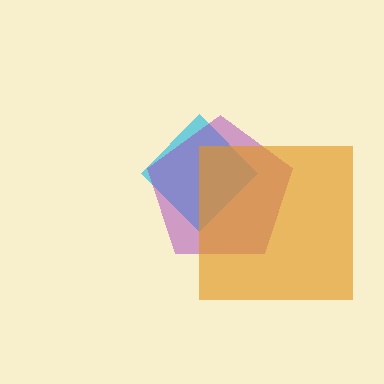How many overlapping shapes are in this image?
There are 3 overlapping shapes in the image.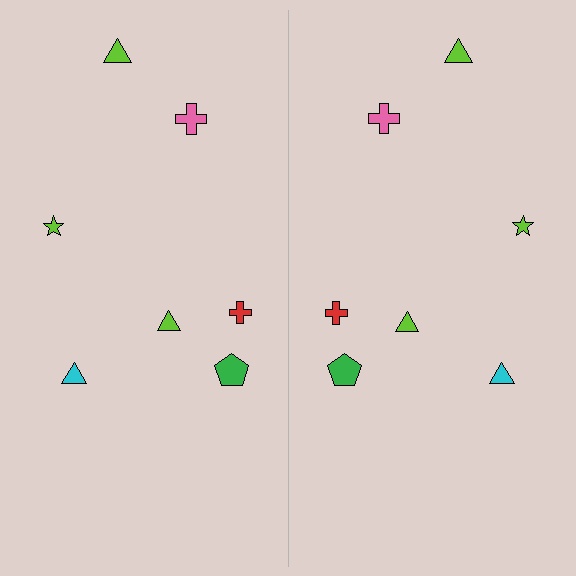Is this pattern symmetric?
Yes, this pattern has bilateral (reflection) symmetry.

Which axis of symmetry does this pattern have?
The pattern has a vertical axis of symmetry running through the center of the image.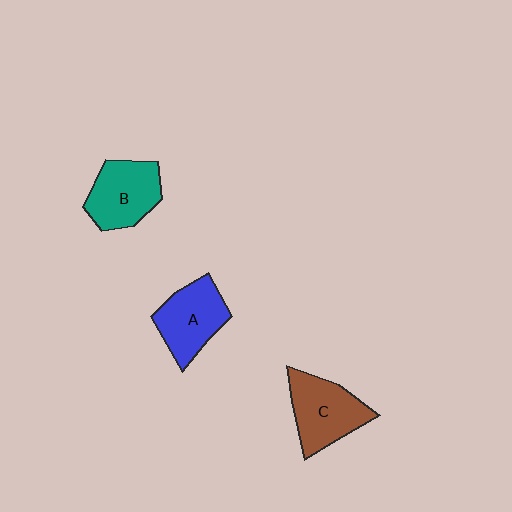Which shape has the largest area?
Shape C (brown).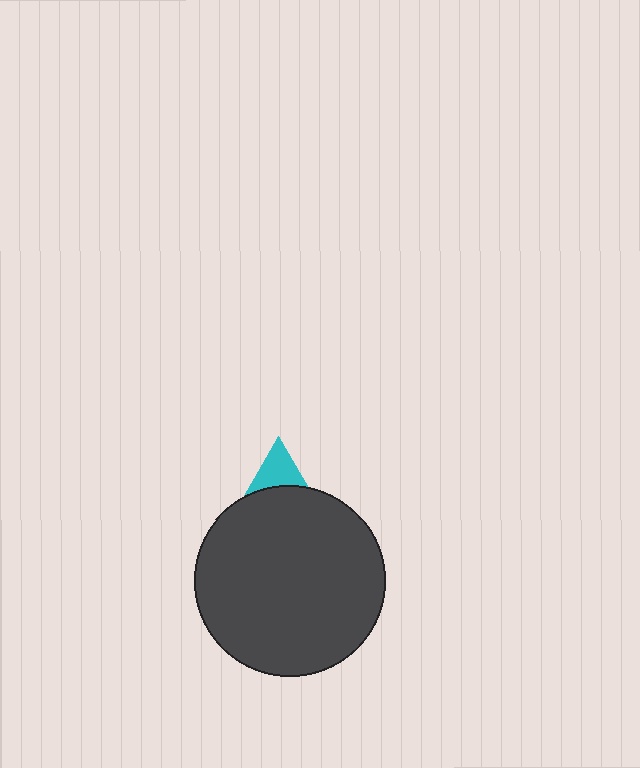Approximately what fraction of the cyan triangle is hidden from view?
Roughly 62% of the cyan triangle is hidden behind the dark gray circle.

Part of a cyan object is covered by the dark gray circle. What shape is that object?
It is a triangle.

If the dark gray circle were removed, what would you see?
You would see the complete cyan triangle.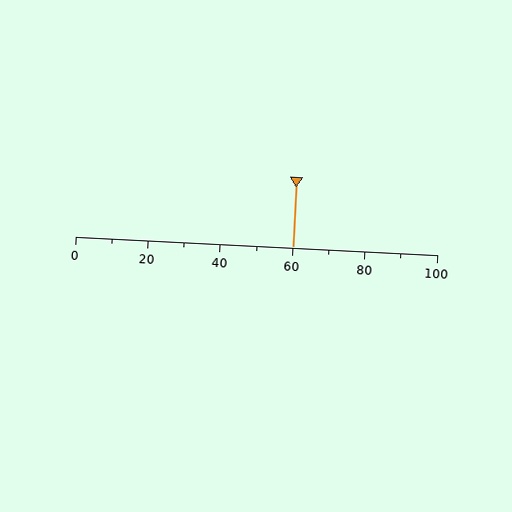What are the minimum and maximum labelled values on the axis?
The axis runs from 0 to 100.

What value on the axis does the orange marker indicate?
The marker indicates approximately 60.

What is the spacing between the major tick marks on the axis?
The major ticks are spaced 20 apart.